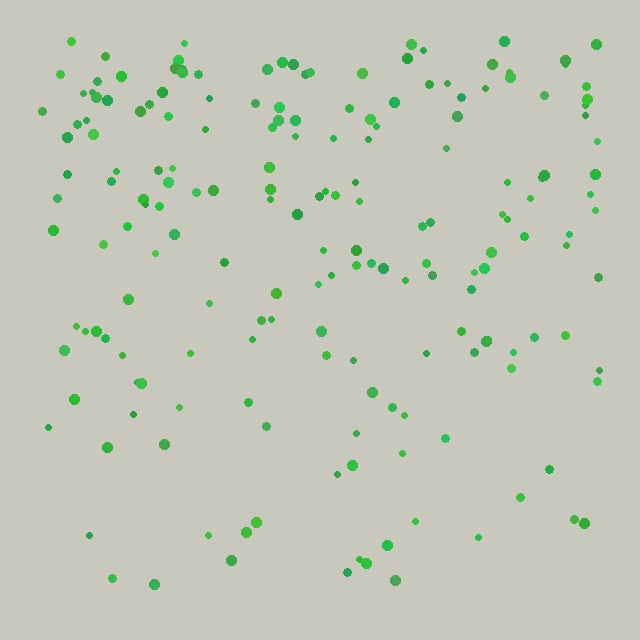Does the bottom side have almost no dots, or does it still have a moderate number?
Still a moderate number, just noticeably fewer than the top.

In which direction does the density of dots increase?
From bottom to top, with the top side densest.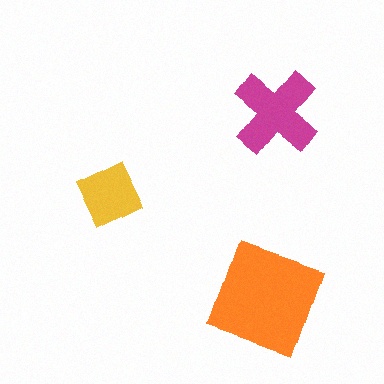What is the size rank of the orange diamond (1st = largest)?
1st.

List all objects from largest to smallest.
The orange diamond, the magenta cross, the yellow square.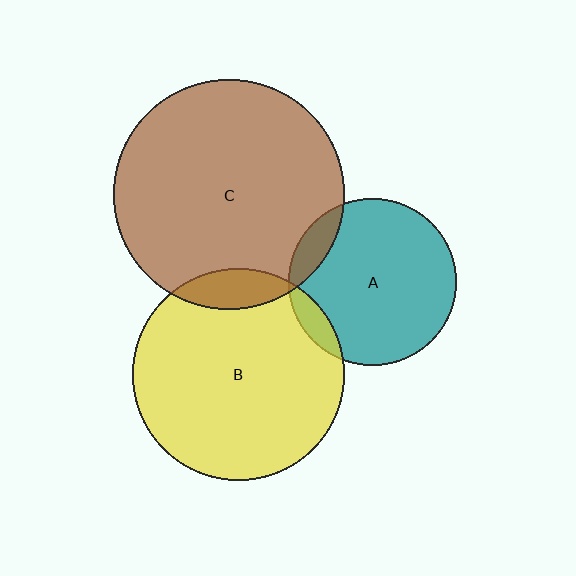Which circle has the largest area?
Circle C (brown).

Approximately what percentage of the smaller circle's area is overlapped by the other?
Approximately 10%.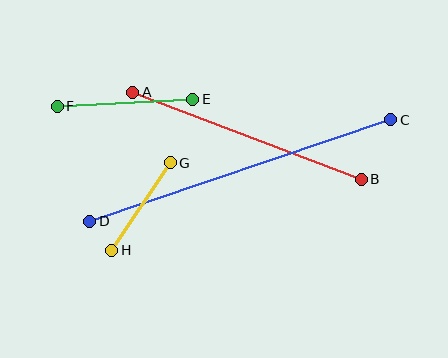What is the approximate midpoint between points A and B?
The midpoint is at approximately (247, 136) pixels.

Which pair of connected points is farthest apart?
Points C and D are farthest apart.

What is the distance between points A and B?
The distance is approximately 244 pixels.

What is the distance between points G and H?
The distance is approximately 105 pixels.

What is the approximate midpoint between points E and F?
The midpoint is at approximately (125, 103) pixels.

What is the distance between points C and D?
The distance is approximately 318 pixels.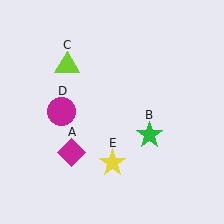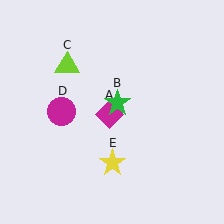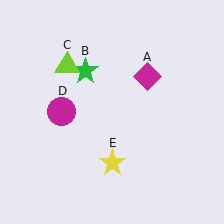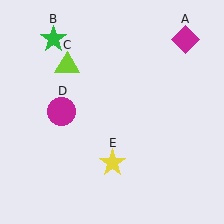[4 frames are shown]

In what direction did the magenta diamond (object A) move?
The magenta diamond (object A) moved up and to the right.